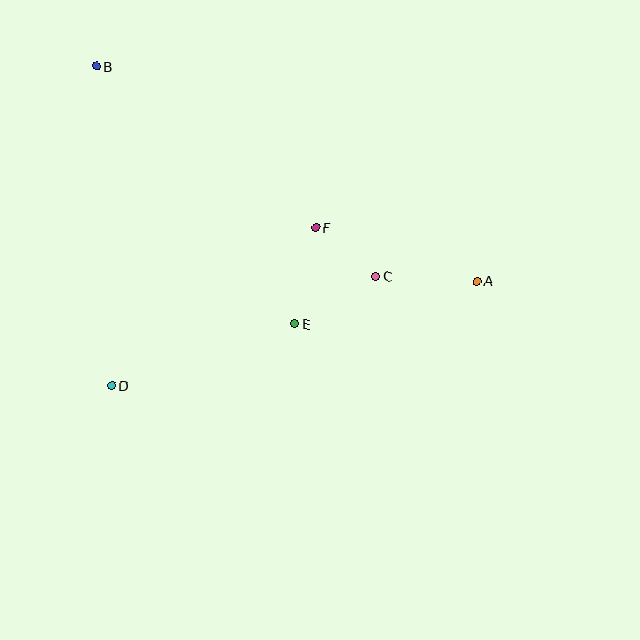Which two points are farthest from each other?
Points A and B are farthest from each other.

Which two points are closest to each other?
Points C and F are closest to each other.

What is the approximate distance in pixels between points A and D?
The distance between A and D is approximately 380 pixels.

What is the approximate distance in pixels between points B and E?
The distance between B and E is approximately 325 pixels.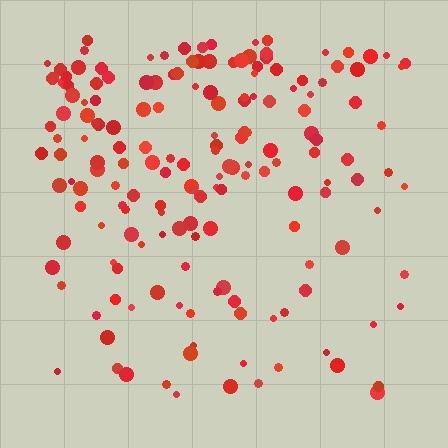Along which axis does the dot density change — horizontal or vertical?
Vertical.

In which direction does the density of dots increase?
From bottom to top, with the top side densest.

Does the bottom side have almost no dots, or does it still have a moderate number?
Still a moderate number, just noticeably fewer than the top.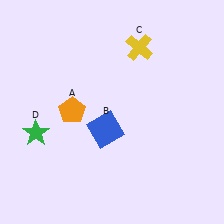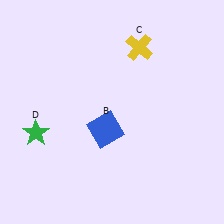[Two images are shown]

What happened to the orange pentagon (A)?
The orange pentagon (A) was removed in Image 2. It was in the top-left area of Image 1.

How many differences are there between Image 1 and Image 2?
There is 1 difference between the two images.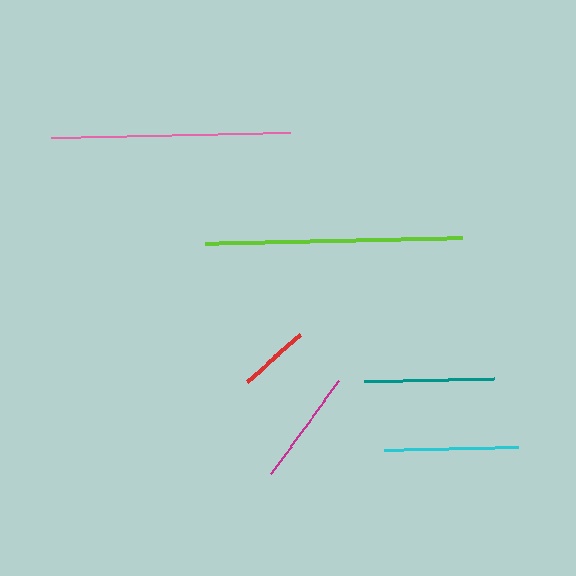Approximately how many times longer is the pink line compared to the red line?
The pink line is approximately 3.4 times the length of the red line.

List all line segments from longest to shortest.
From longest to shortest: lime, pink, cyan, teal, magenta, red.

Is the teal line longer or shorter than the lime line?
The lime line is longer than the teal line.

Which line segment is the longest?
The lime line is the longest at approximately 257 pixels.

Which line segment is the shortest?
The red line is the shortest at approximately 71 pixels.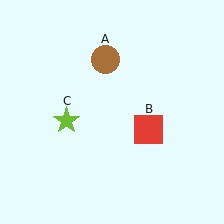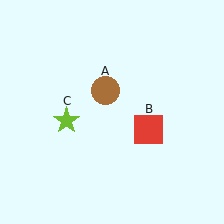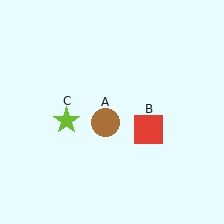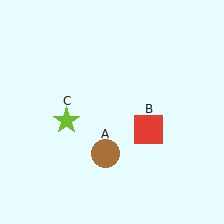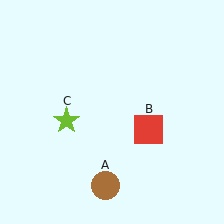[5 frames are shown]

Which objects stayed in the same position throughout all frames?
Red square (object B) and lime star (object C) remained stationary.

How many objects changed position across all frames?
1 object changed position: brown circle (object A).